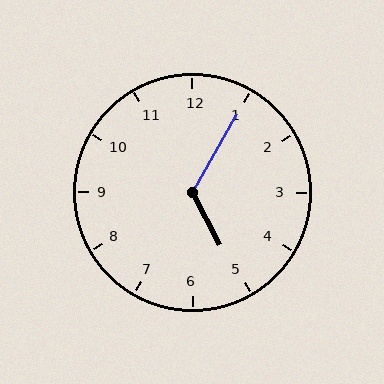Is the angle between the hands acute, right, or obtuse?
It is obtuse.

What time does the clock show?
5:05.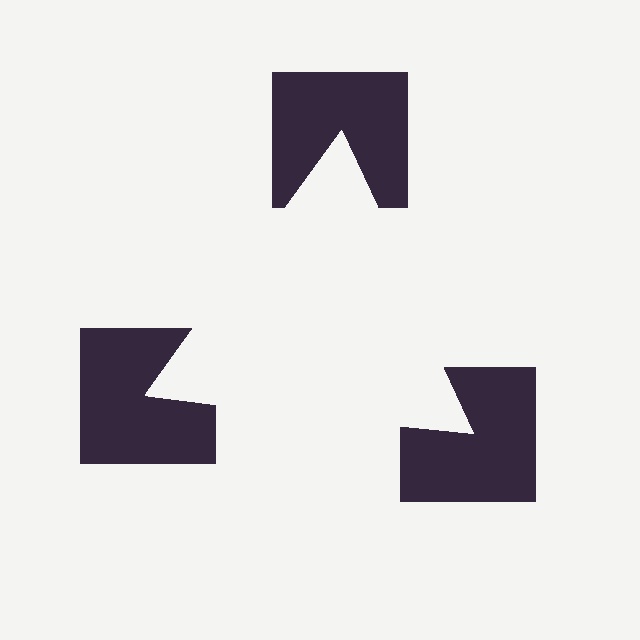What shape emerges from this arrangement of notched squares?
An illusory triangle — its edges are inferred from the aligned wedge cuts in the notched squares, not physically drawn.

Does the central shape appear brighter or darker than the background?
It typically appears slightly brighter than the background, even though no actual brightness change is drawn.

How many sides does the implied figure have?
3 sides.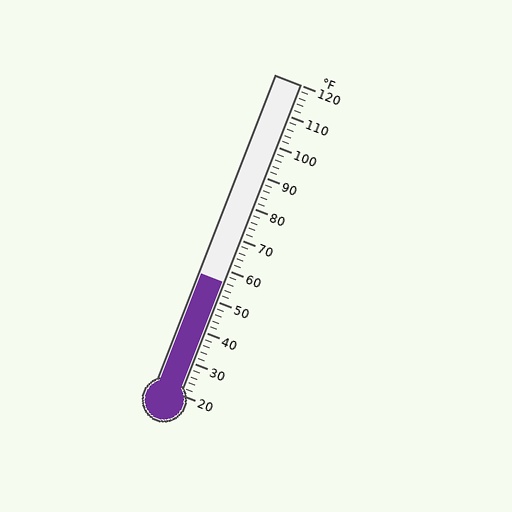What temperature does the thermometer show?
The thermometer shows approximately 56°F.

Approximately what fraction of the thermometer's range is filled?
The thermometer is filled to approximately 35% of its range.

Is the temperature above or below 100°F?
The temperature is below 100°F.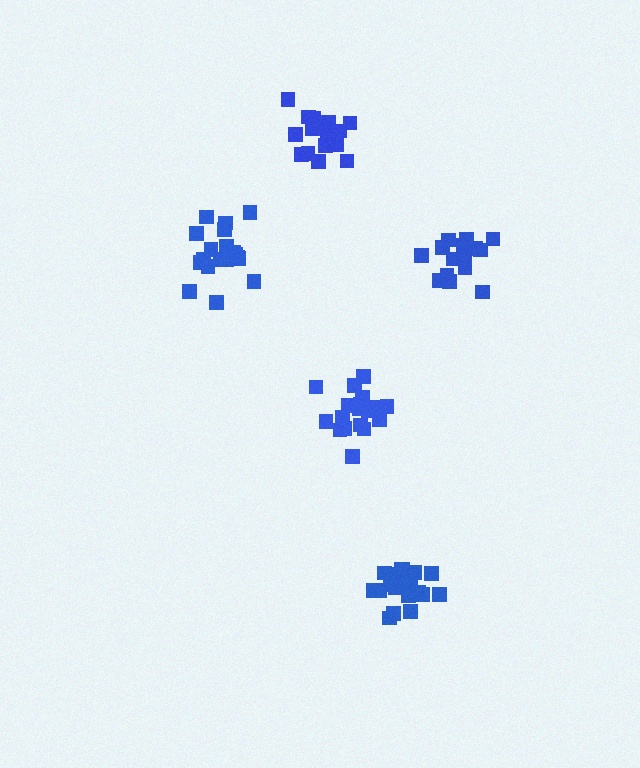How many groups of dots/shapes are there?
There are 5 groups.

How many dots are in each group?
Group 1: 18 dots, Group 2: 15 dots, Group 3: 19 dots, Group 4: 19 dots, Group 5: 19 dots (90 total).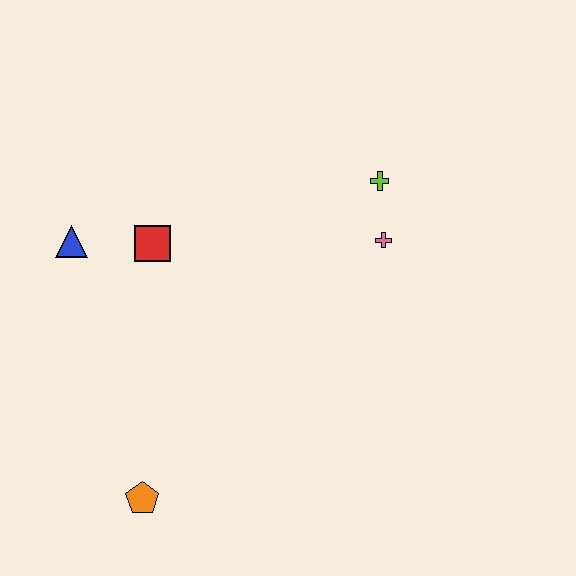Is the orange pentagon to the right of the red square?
No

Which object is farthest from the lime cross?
The orange pentagon is farthest from the lime cross.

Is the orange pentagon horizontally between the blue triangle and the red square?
Yes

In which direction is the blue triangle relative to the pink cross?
The blue triangle is to the left of the pink cross.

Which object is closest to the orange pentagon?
The red square is closest to the orange pentagon.